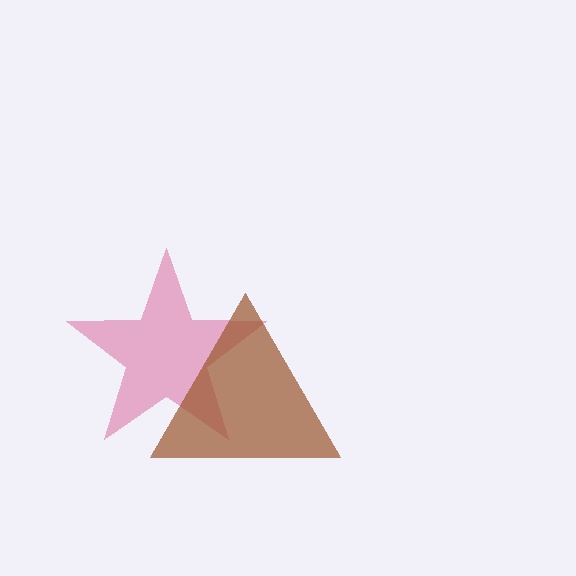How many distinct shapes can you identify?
There are 2 distinct shapes: a pink star, a brown triangle.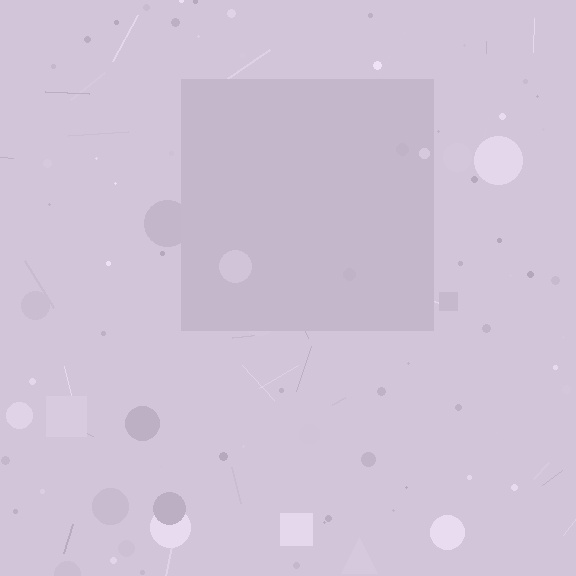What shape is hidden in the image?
A square is hidden in the image.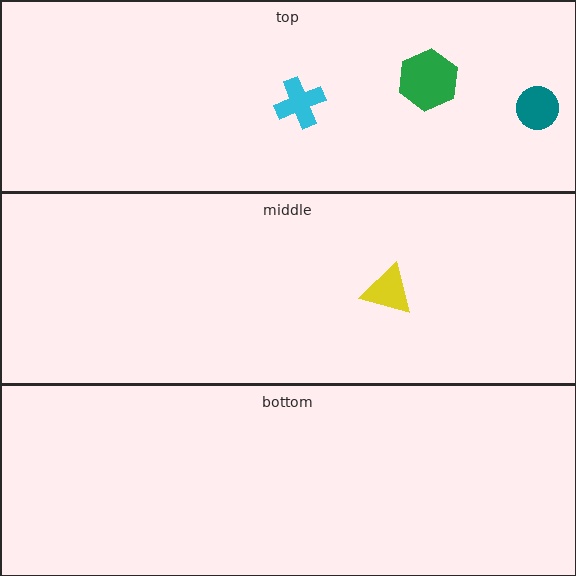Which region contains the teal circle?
The top region.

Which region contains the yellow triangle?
The middle region.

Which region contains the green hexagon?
The top region.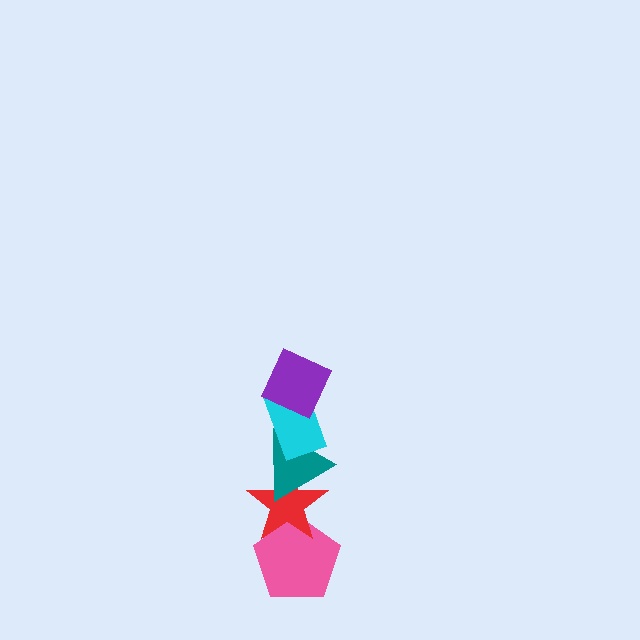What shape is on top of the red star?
The teal triangle is on top of the red star.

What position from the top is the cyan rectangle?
The cyan rectangle is 2nd from the top.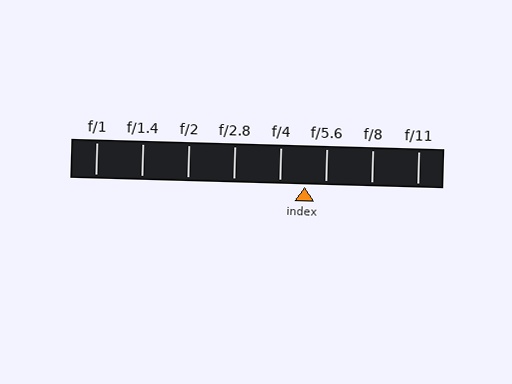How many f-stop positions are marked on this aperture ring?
There are 8 f-stop positions marked.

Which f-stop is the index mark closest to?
The index mark is closest to f/5.6.